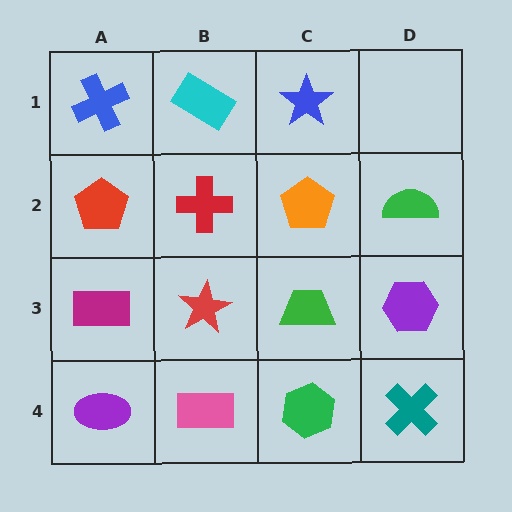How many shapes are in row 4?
4 shapes.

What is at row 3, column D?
A purple hexagon.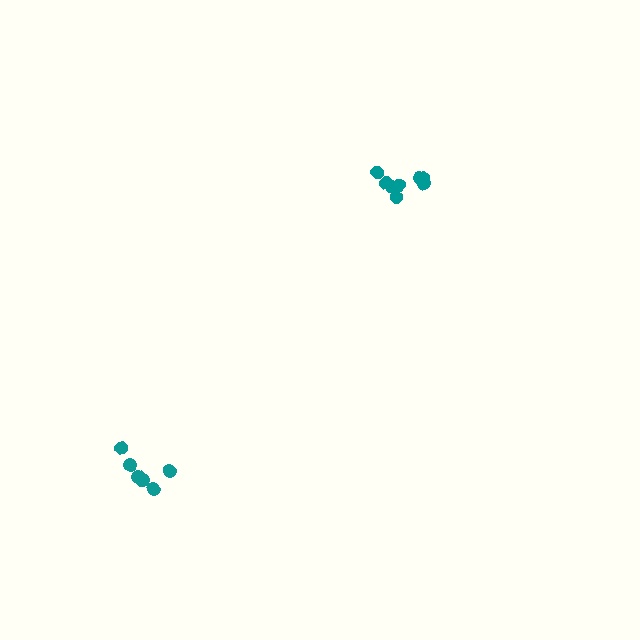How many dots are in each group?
Group 1: 8 dots, Group 2: 6 dots (14 total).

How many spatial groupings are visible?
There are 2 spatial groupings.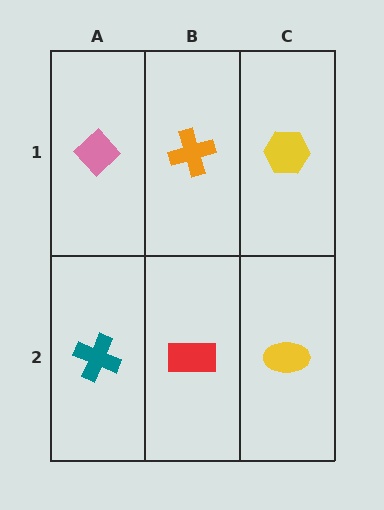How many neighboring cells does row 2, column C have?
2.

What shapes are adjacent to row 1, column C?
A yellow ellipse (row 2, column C), an orange cross (row 1, column B).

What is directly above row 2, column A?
A pink diamond.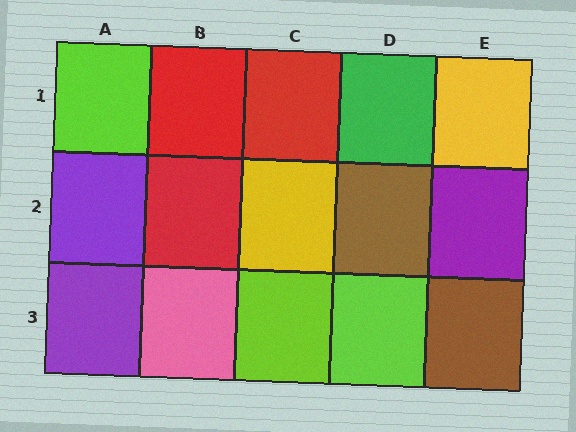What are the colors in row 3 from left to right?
Purple, pink, lime, lime, brown.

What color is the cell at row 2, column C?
Yellow.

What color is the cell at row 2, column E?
Purple.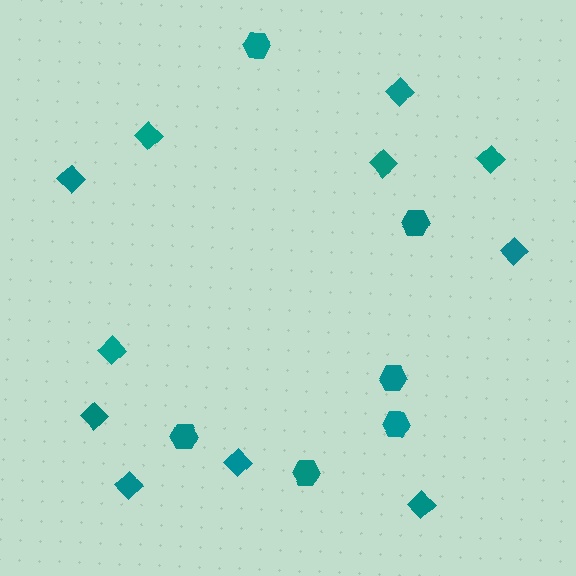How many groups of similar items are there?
There are 2 groups: one group of hexagons (6) and one group of diamonds (11).